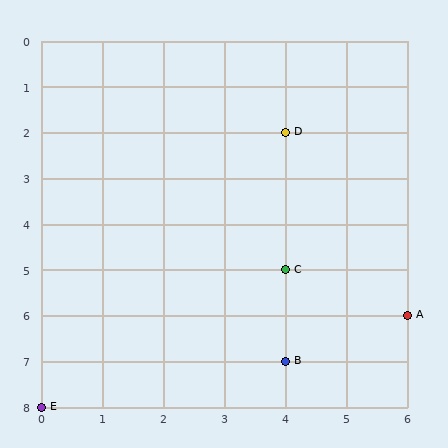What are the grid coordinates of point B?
Point B is at grid coordinates (4, 7).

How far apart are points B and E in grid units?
Points B and E are 4 columns and 1 row apart (about 4.1 grid units diagonally).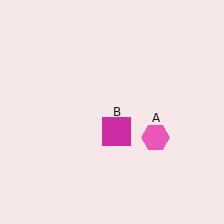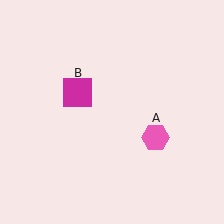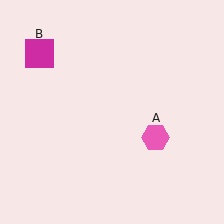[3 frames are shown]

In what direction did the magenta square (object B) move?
The magenta square (object B) moved up and to the left.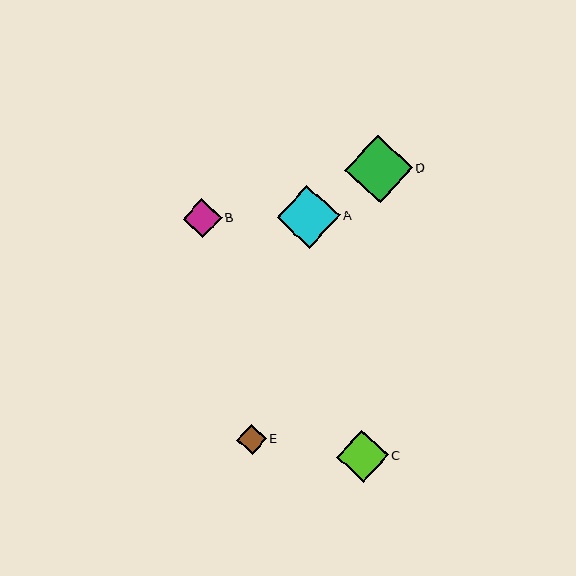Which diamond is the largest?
Diamond D is the largest with a size of approximately 68 pixels.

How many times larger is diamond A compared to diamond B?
Diamond A is approximately 1.6 times the size of diamond B.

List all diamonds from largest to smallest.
From largest to smallest: D, A, C, B, E.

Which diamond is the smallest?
Diamond E is the smallest with a size of approximately 30 pixels.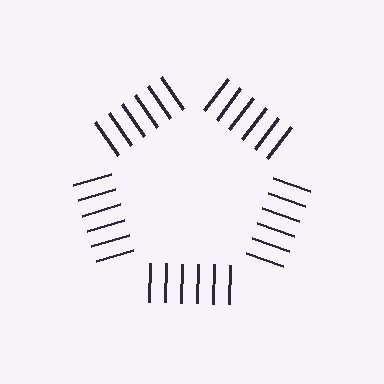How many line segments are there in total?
30 — 6 along each of the 5 edges.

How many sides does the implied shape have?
5 sides — the line-ends trace a pentagon.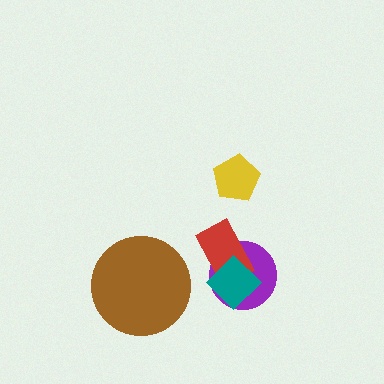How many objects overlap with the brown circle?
0 objects overlap with the brown circle.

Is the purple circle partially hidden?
Yes, it is partially covered by another shape.